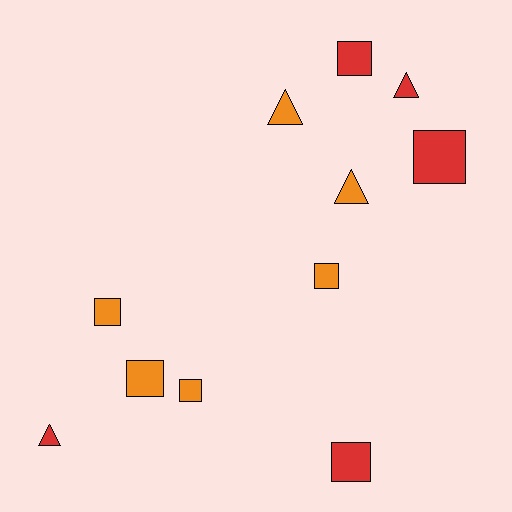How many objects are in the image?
There are 11 objects.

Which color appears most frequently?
Orange, with 6 objects.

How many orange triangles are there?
There are 2 orange triangles.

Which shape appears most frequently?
Square, with 7 objects.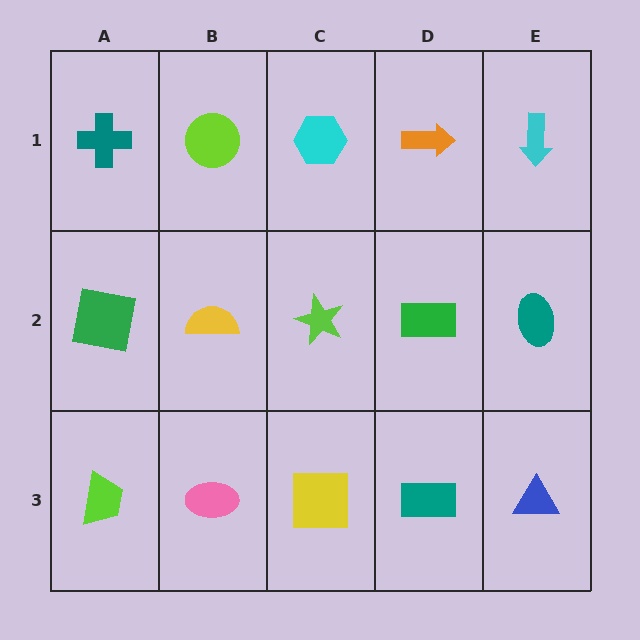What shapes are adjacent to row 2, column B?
A lime circle (row 1, column B), a pink ellipse (row 3, column B), a green square (row 2, column A), a lime star (row 2, column C).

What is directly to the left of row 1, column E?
An orange arrow.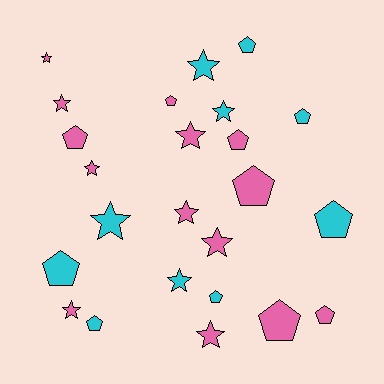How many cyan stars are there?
There are 4 cyan stars.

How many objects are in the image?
There are 24 objects.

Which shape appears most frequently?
Pentagon, with 12 objects.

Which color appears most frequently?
Pink, with 14 objects.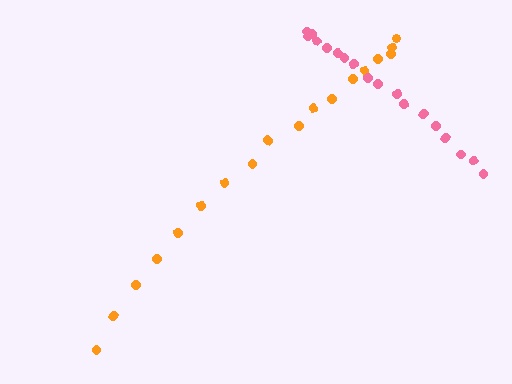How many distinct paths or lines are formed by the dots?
There are 2 distinct paths.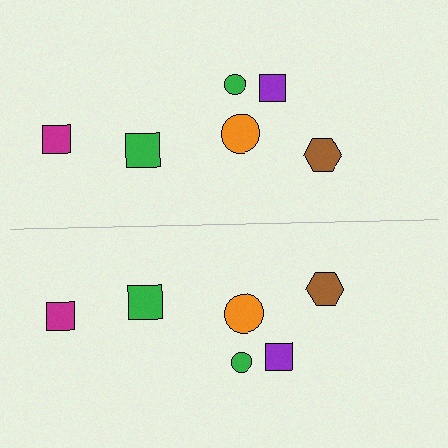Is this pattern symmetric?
Yes, this pattern has bilateral (reflection) symmetry.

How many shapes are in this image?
There are 12 shapes in this image.